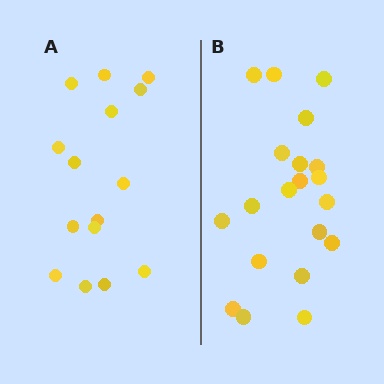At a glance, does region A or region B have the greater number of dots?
Region B (the right region) has more dots.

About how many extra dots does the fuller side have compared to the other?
Region B has about 5 more dots than region A.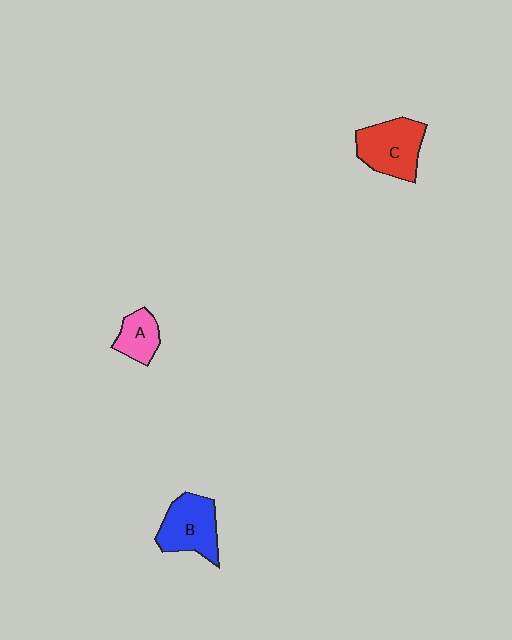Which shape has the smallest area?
Shape A (pink).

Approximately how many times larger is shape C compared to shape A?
Approximately 1.8 times.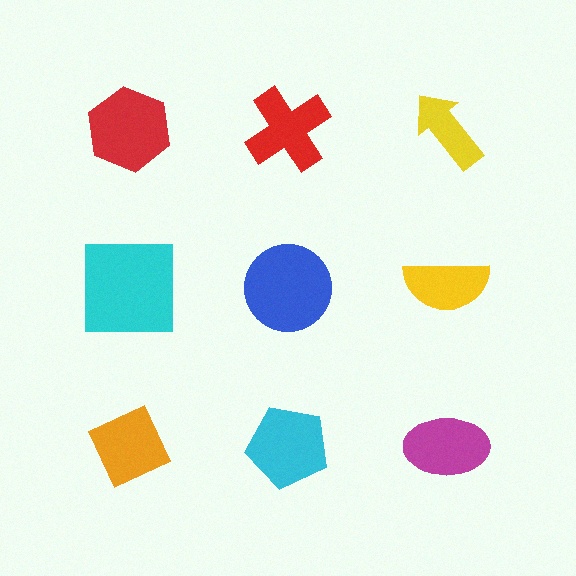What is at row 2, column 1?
A cyan square.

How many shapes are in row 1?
3 shapes.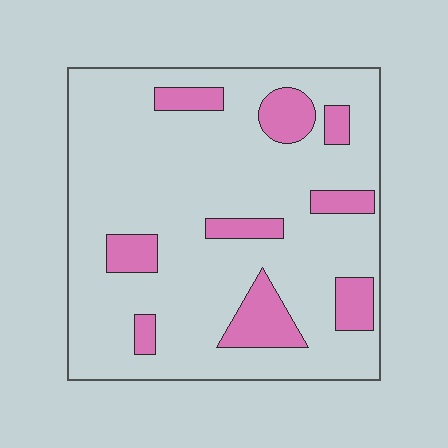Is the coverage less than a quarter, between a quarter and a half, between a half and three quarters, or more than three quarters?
Less than a quarter.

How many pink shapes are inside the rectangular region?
9.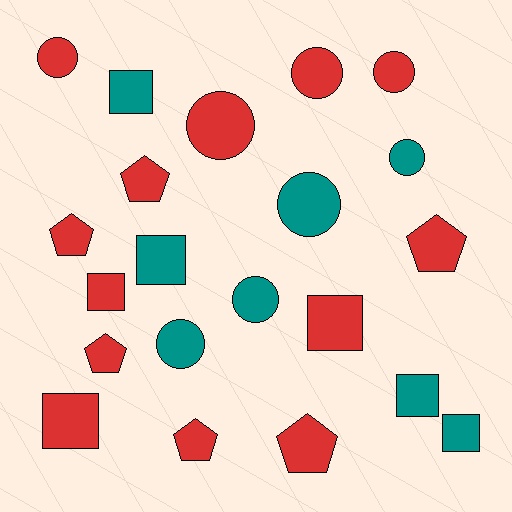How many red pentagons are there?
There are 6 red pentagons.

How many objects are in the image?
There are 21 objects.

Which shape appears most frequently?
Circle, with 8 objects.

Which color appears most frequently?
Red, with 13 objects.